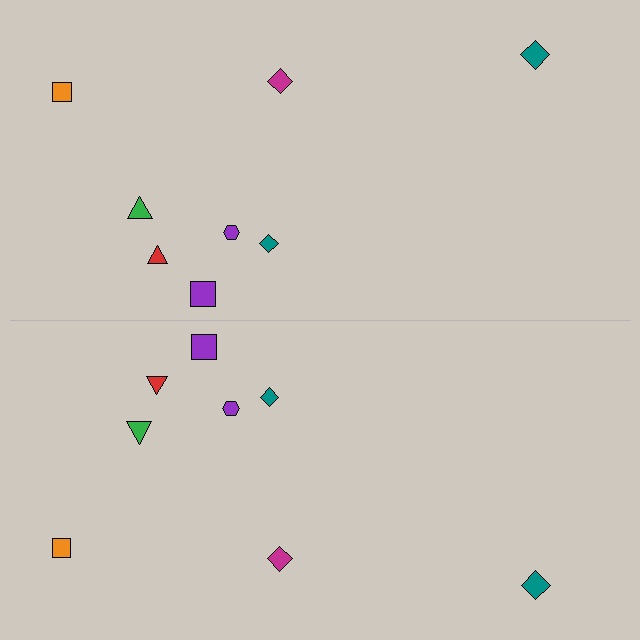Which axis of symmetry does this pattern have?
The pattern has a horizontal axis of symmetry running through the center of the image.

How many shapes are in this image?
There are 16 shapes in this image.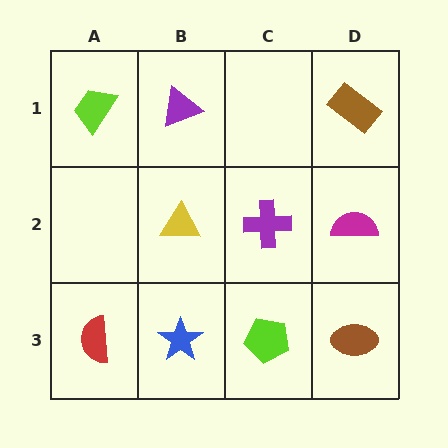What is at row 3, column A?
A red semicircle.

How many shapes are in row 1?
3 shapes.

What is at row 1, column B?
A purple triangle.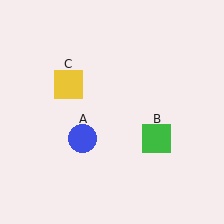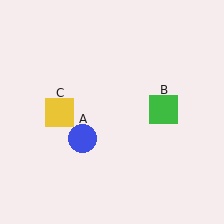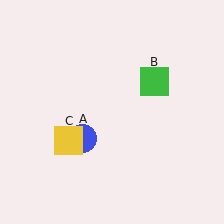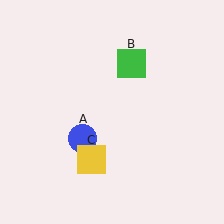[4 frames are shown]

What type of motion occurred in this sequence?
The green square (object B), yellow square (object C) rotated counterclockwise around the center of the scene.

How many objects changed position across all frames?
2 objects changed position: green square (object B), yellow square (object C).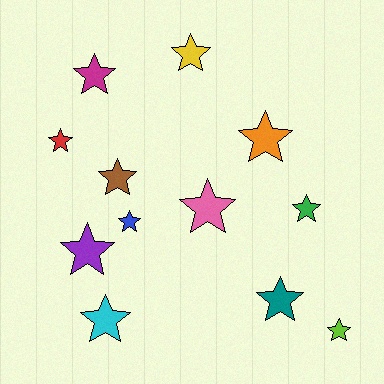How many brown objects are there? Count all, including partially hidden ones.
There is 1 brown object.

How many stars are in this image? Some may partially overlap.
There are 12 stars.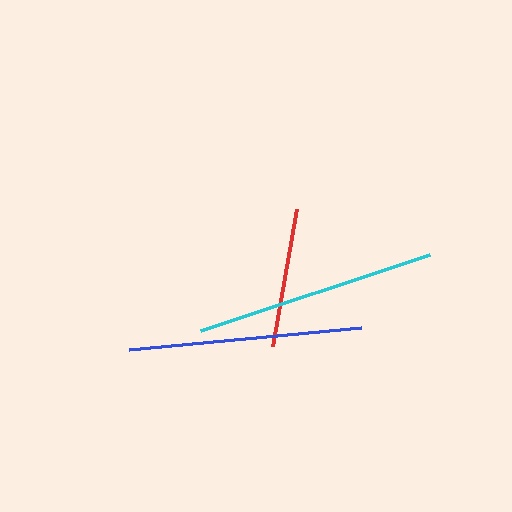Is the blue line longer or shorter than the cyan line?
The cyan line is longer than the blue line.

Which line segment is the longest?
The cyan line is the longest at approximately 242 pixels.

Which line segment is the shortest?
The red line is the shortest at approximately 139 pixels.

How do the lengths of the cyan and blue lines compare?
The cyan and blue lines are approximately the same length.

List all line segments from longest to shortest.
From longest to shortest: cyan, blue, red.